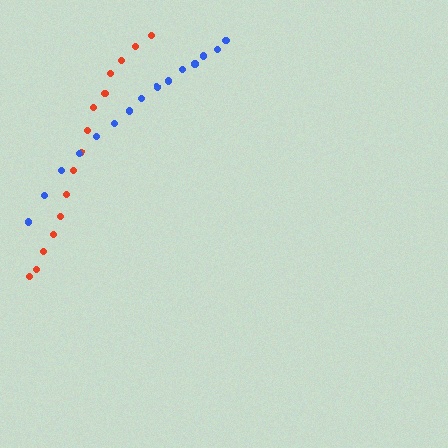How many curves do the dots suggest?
There are 2 distinct paths.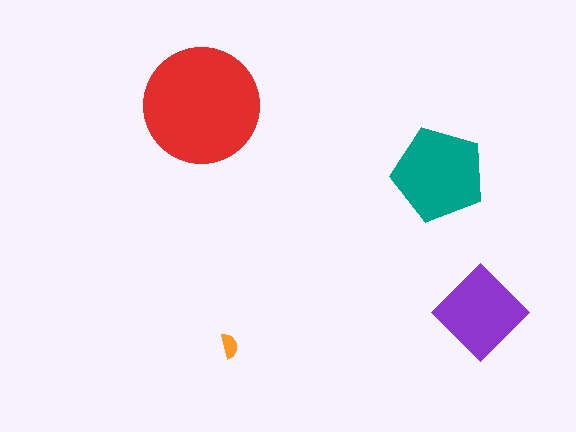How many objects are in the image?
There are 4 objects in the image.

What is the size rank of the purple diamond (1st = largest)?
3rd.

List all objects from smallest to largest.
The orange semicircle, the purple diamond, the teal pentagon, the red circle.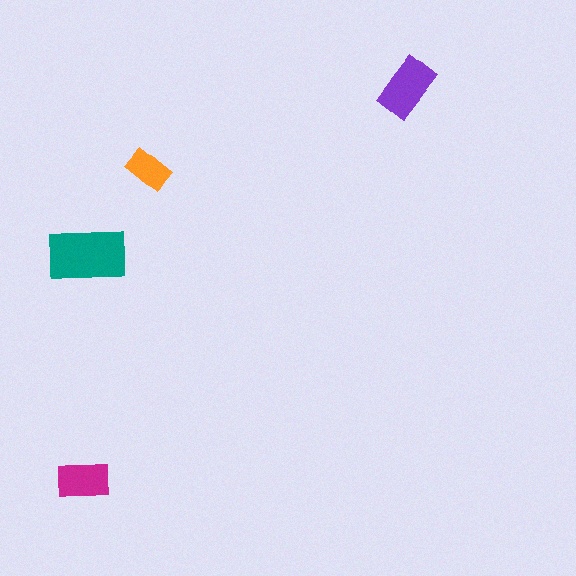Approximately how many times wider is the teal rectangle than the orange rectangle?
About 2 times wider.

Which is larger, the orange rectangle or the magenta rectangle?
The magenta one.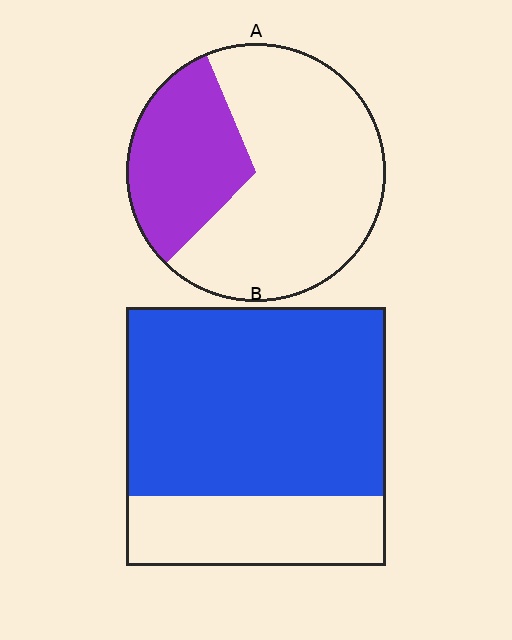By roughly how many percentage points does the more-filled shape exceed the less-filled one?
By roughly 40 percentage points (B over A).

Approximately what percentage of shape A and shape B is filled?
A is approximately 30% and B is approximately 75%.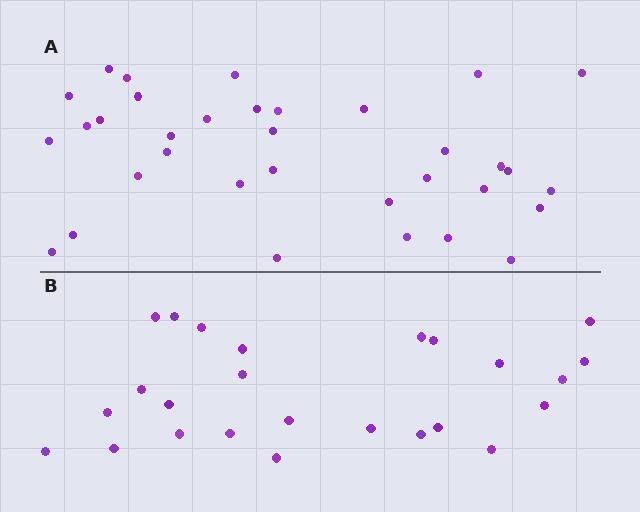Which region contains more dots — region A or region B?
Region A (the top region) has more dots.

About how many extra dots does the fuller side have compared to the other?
Region A has roughly 8 or so more dots than region B.